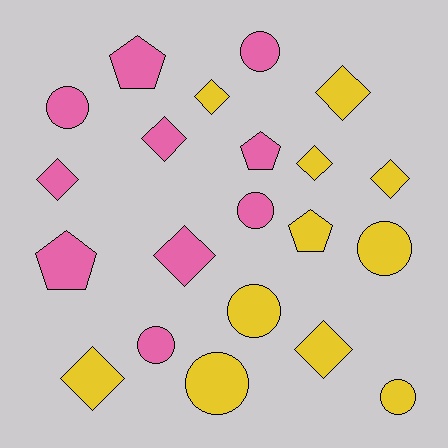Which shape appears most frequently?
Diamond, with 9 objects.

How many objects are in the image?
There are 21 objects.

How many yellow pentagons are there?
There is 1 yellow pentagon.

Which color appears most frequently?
Yellow, with 11 objects.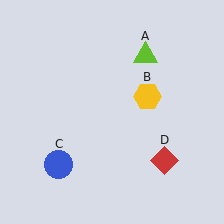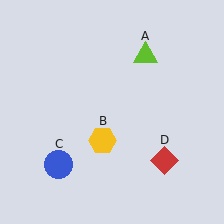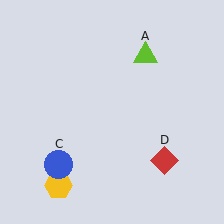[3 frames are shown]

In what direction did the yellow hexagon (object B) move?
The yellow hexagon (object B) moved down and to the left.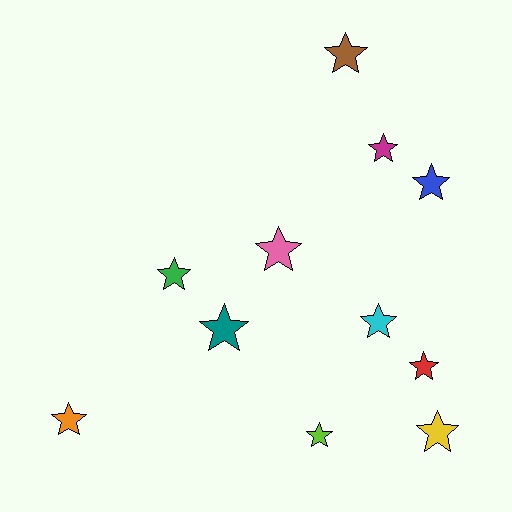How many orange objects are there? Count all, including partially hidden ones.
There is 1 orange object.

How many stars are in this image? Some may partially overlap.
There are 11 stars.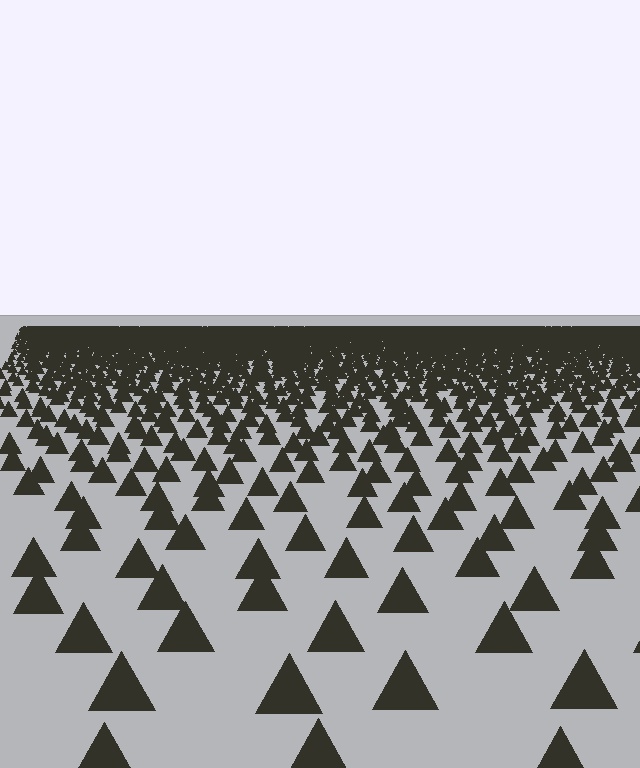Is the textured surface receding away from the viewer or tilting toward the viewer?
The surface is receding away from the viewer. Texture elements get smaller and denser toward the top.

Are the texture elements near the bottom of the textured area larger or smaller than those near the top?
Larger. Near the bottom, elements are closer to the viewer and appear at a bigger on-screen size.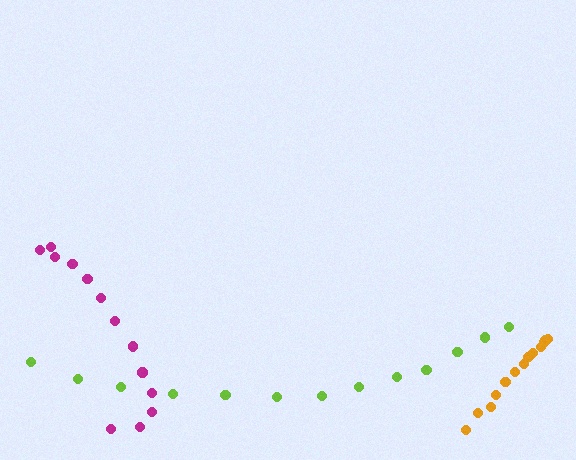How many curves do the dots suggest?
There are 3 distinct paths.